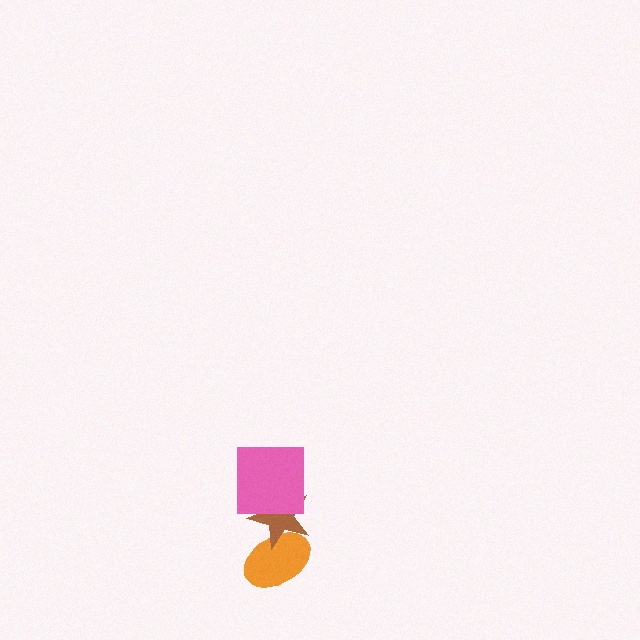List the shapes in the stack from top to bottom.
From top to bottom: the pink square, the brown star, the orange ellipse.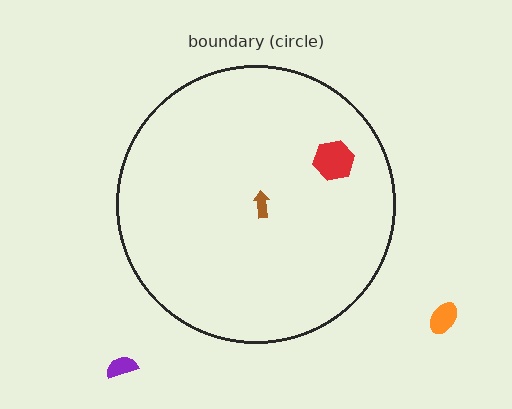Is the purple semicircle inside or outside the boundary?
Outside.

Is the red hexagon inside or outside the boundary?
Inside.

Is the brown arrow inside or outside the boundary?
Inside.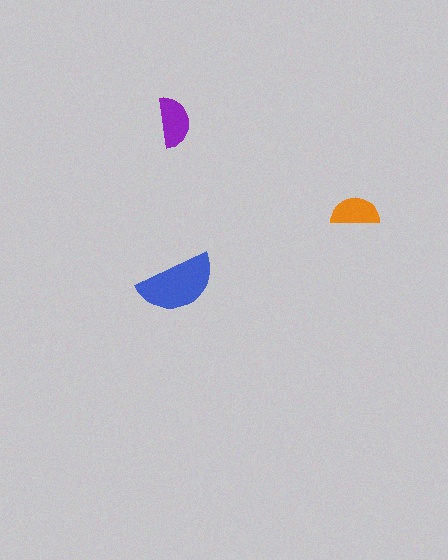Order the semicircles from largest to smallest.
the blue one, the purple one, the orange one.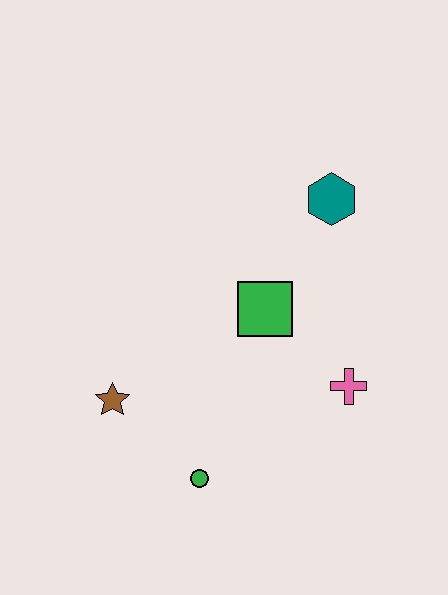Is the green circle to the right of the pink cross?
No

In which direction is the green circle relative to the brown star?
The green circle is to the right of the brown star.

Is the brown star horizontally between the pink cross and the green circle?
No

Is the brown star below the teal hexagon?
Yes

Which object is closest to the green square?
The pink cross is closest to the green square.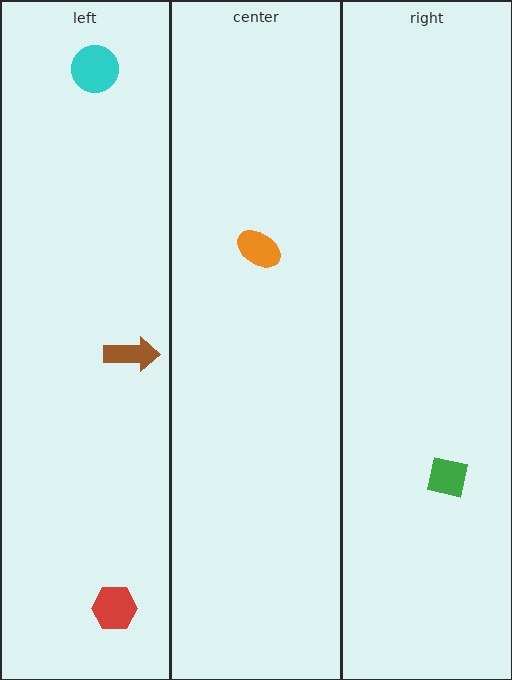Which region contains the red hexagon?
The left region.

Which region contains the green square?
The right region.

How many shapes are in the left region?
3.